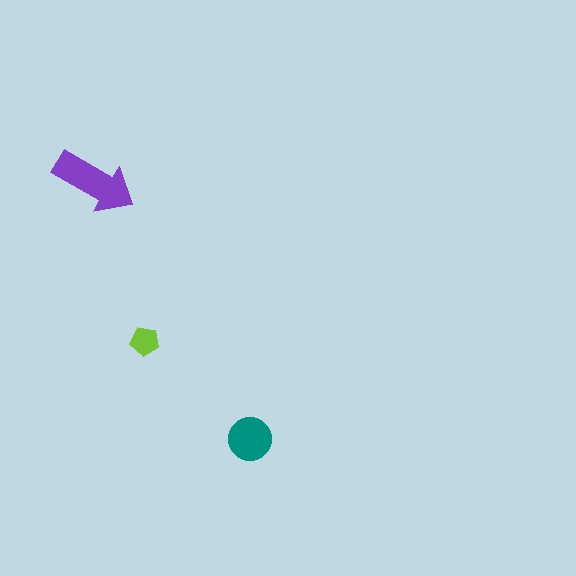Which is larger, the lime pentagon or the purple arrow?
The purple arrow.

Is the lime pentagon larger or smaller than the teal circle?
Smaller.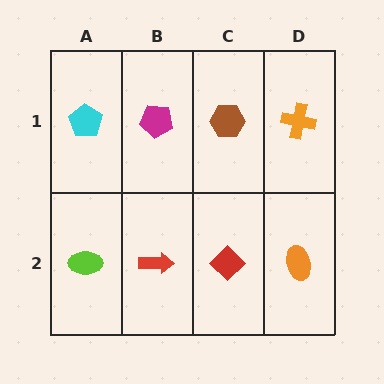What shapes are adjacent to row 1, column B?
A red arrow (row 2, column B), a cyan pentagon (row 1, column A), a brown hexagon (row 1, column C).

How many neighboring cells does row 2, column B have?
3.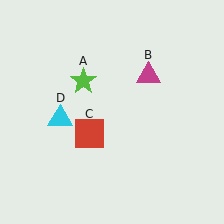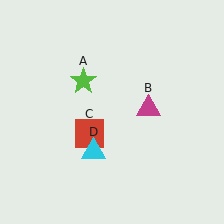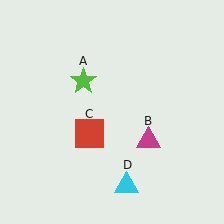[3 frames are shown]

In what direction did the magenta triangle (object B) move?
The magenta triangle (object B) moved down.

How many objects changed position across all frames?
2 objects changed position: magenta triangle (object B), cyan triangle (object D).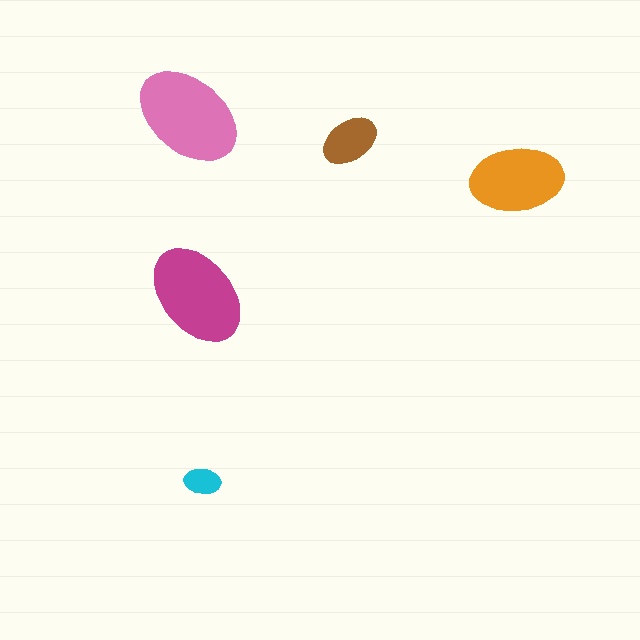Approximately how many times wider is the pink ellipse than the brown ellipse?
About 2 times wider.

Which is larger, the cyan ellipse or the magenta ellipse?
The magenta one.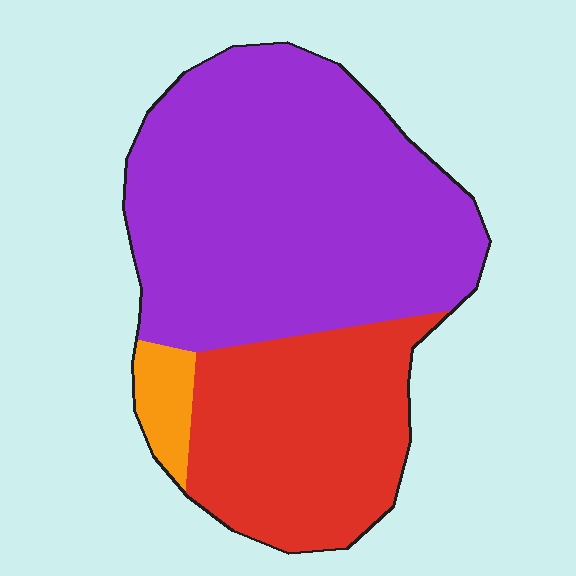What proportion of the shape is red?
Red takes up about one third (1/3) of the shape.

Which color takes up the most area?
Purple, at roughly 60%.